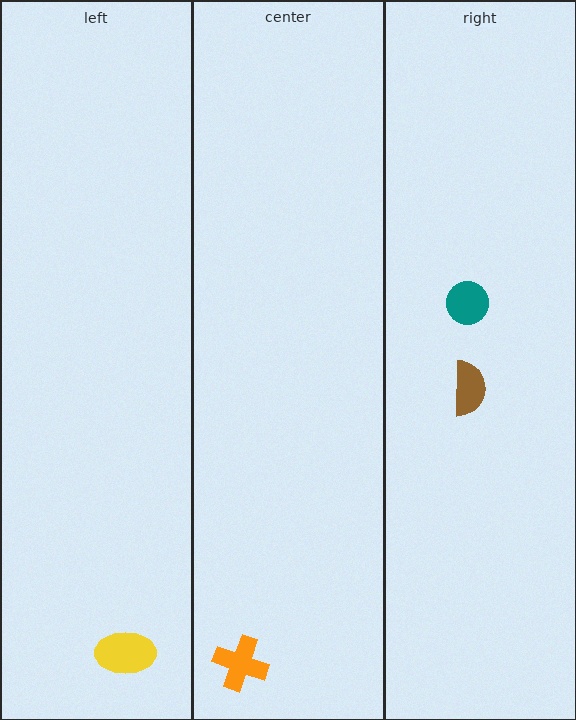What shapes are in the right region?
The teal circle, the brown semicircle.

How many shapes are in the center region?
1.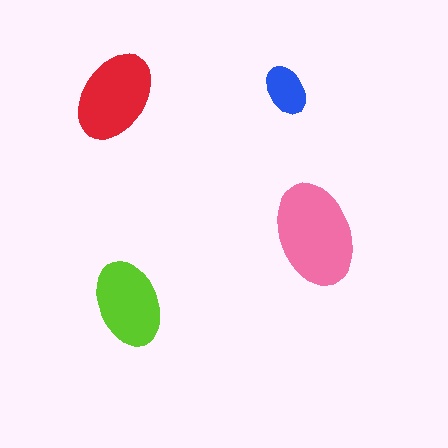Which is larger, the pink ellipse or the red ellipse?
The pink one.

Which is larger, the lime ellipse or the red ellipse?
The red one.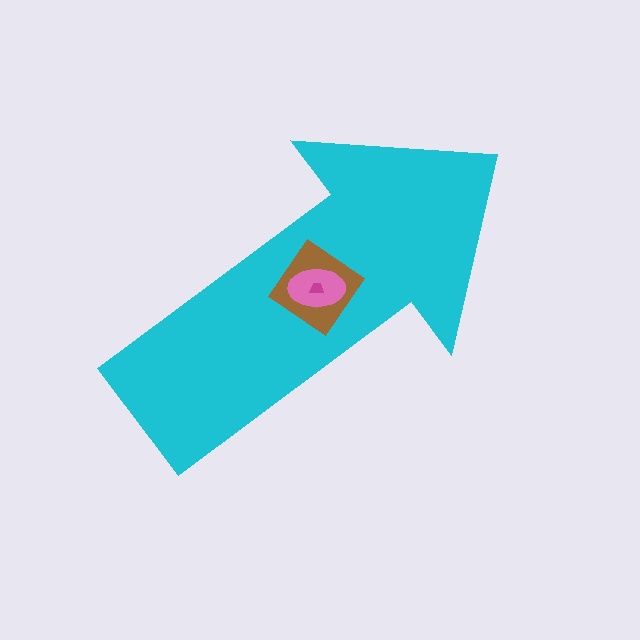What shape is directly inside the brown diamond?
The pink ellipse.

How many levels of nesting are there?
4.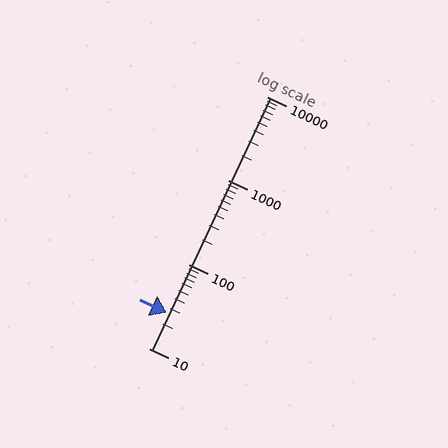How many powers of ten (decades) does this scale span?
The scale spans 3 decades, from 10 to 10000.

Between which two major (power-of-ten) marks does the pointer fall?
The pointer is between 10 and 100.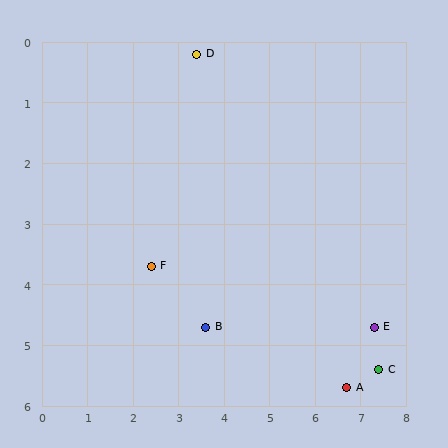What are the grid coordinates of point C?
Point C is at approximately (7.4, 5.4).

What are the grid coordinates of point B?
Point B is at approximately (3.6, 4.7).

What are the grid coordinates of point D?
Point D is at approximately (3.4, 0.2).